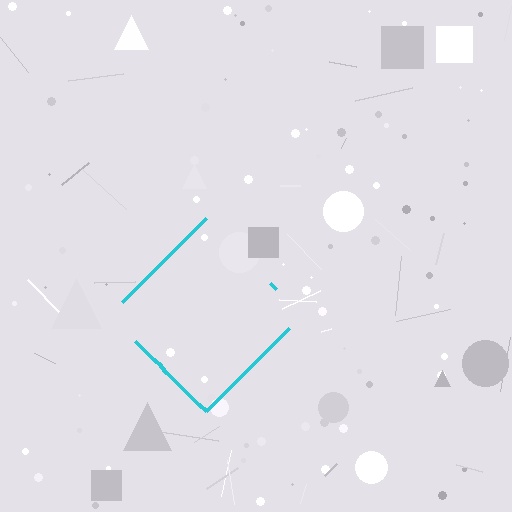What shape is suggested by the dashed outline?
The dashed outline suggests a diamond.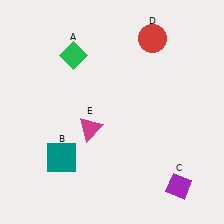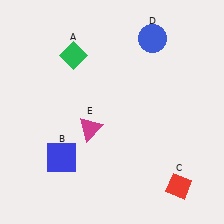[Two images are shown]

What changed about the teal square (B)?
In Image 1, B is teal. In Image 2, it changed to blue.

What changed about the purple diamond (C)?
In Image 1, C is purple. In Image 2, it changed to red.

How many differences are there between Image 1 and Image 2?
There are 3 differences between the two images.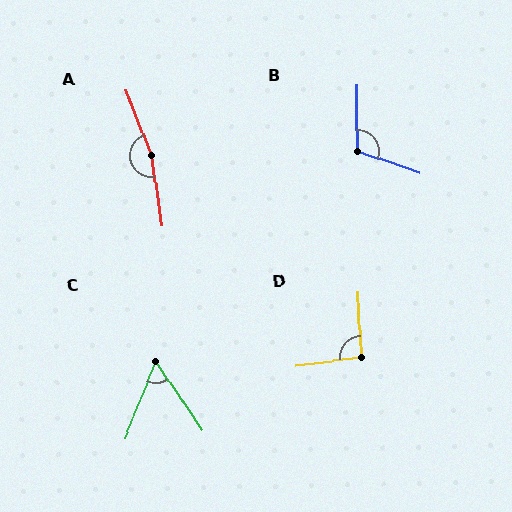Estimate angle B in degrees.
Approximately 110 degrees.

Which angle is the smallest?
C, at approximately 56 degrees.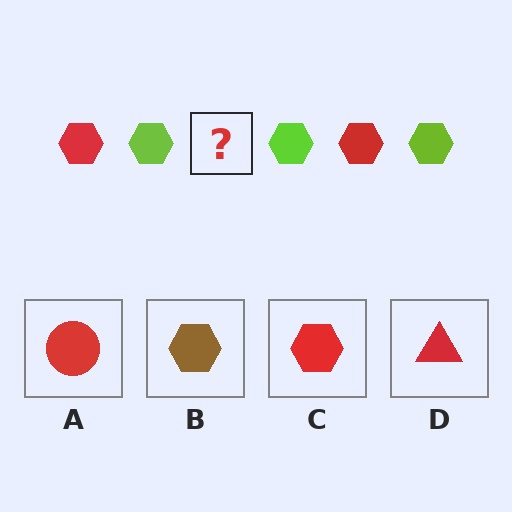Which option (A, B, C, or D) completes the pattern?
C.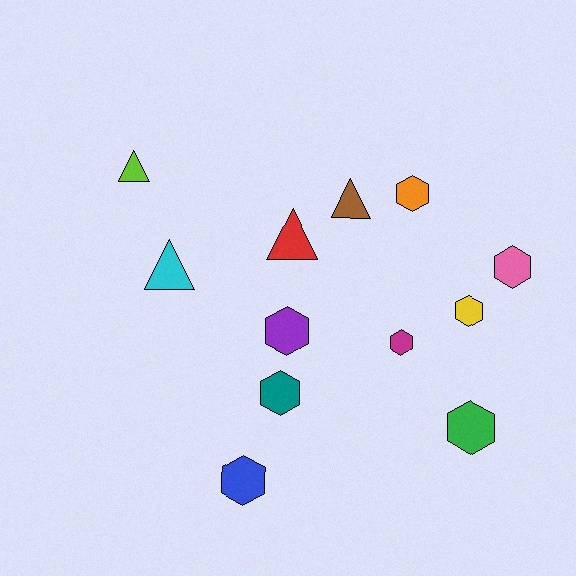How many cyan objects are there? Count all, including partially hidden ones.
There is 1 cyan object.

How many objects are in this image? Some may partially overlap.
There are 12 objects.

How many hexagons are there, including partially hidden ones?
There are 8 hexagons.